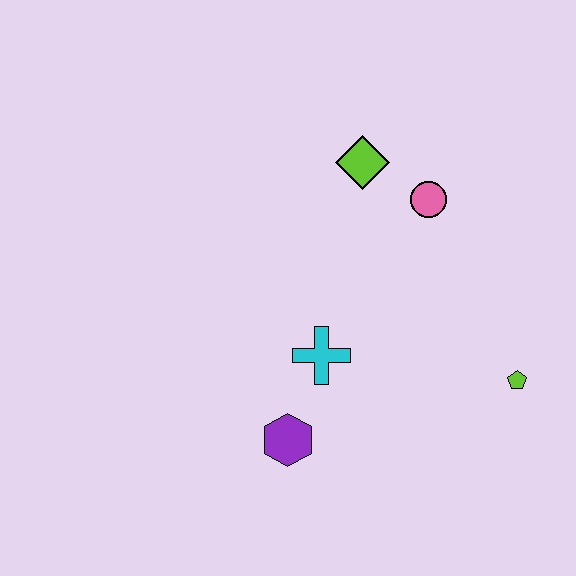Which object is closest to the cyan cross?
The purple hexagon is closest to the cyan cross.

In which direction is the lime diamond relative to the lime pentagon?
The lime diamond is above the lime pentagon.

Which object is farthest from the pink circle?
The purple hexagon is farthest from the pink circle.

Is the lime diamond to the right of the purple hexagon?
Yes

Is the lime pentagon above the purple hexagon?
Yes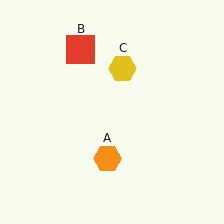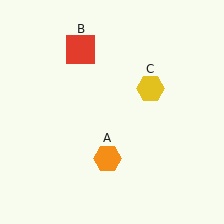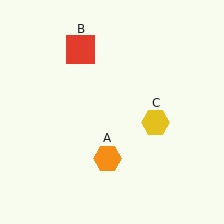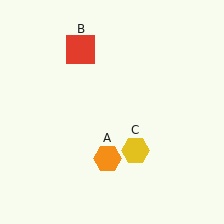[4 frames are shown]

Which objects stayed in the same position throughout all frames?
Orange hexagon (object A) and red square (object B) remained stationary.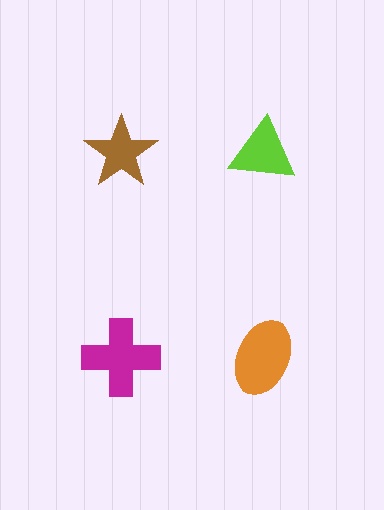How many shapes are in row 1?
2 shapes.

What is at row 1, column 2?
A lime triangle.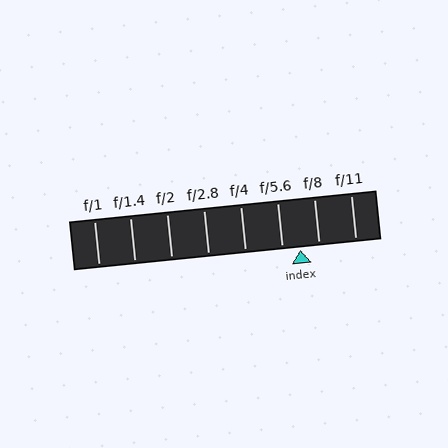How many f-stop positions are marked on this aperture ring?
There are 8 f-stop positions marked.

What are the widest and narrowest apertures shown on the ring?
The widest aperture shown is f/1 and the narrowest is f/11.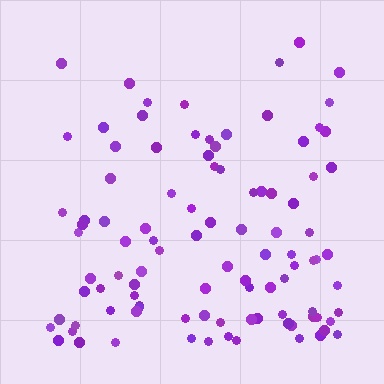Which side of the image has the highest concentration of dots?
The bottom.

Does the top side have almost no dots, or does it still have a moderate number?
Still a moderate number, just noticeably fewer than the bottom.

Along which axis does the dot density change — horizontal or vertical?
Vertical.